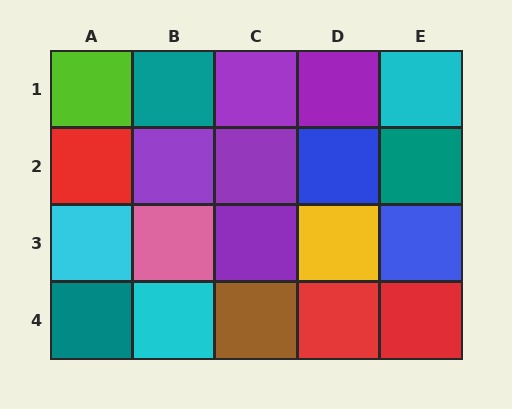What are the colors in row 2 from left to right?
Red, purple, purple, blue, teal.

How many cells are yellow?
1 cell is yellow.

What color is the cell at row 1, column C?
Purple.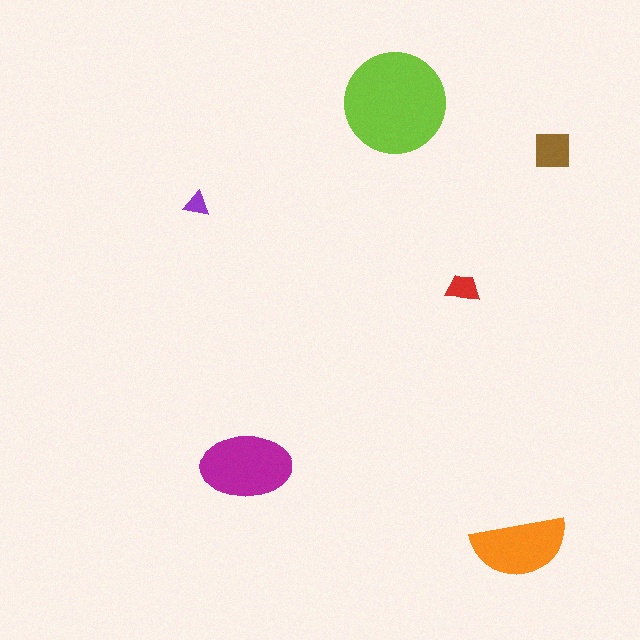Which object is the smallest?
The purple triangle.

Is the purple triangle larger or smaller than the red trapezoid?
Smaller.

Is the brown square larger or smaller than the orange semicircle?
Smaller.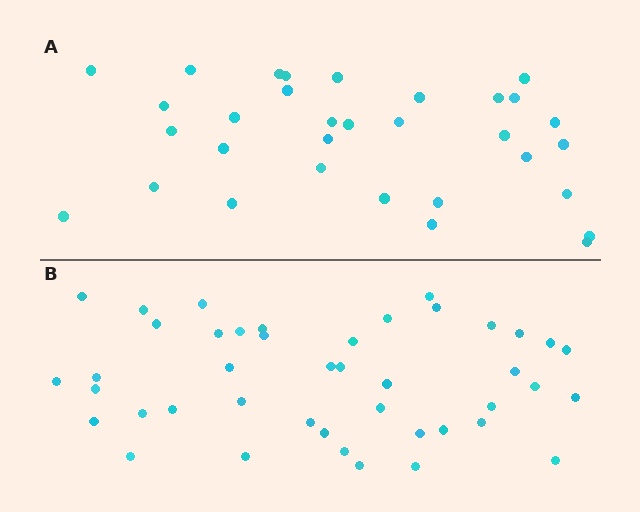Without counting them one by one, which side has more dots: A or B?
Region B (the bottom region) has more dots.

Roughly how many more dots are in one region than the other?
Region B has roughly 12 or so more dots than region A.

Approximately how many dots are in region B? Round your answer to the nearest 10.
About 40 dots. (The exact count is 43, which rounds to 40.)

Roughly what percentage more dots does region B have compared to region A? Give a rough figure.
About 35% more.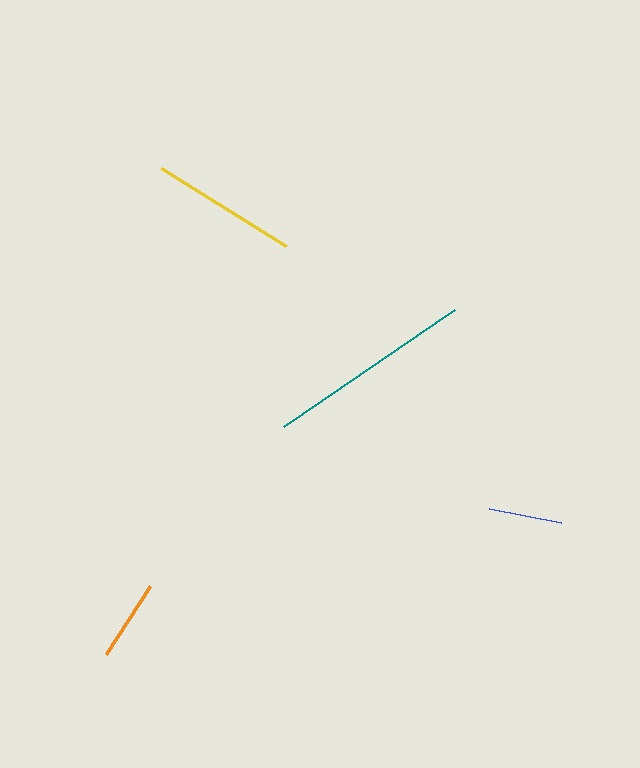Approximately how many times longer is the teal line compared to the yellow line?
The teal line is approximately 1.4 times the length of the yellow line.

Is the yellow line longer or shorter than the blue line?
The yellow line is longer than the blue line.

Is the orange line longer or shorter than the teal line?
The teal line is longer than the orange line.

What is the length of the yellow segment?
The yellow segment is approximately 148 pixels long.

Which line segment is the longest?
The teal line is the longest at approximately 207 pixels.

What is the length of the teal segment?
The teal segment is approximately 207 pixels long.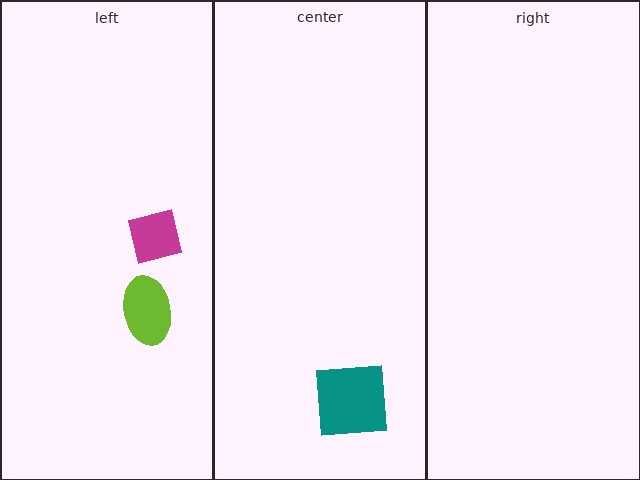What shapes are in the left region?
The magenta square, the lime ellipse.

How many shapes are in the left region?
2.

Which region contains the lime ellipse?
The left region.